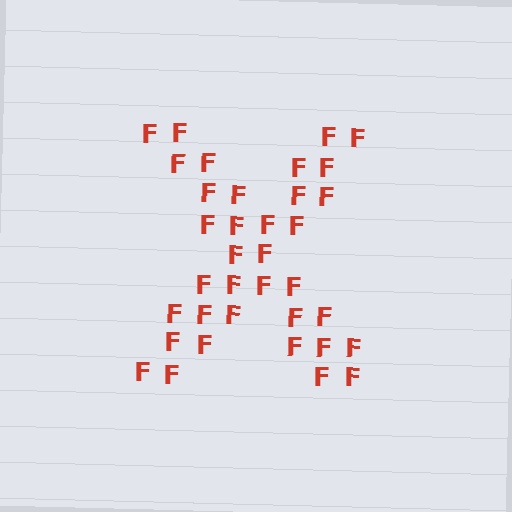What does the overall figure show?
The overall figure shows the letter X.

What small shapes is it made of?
It is made of small letter F's.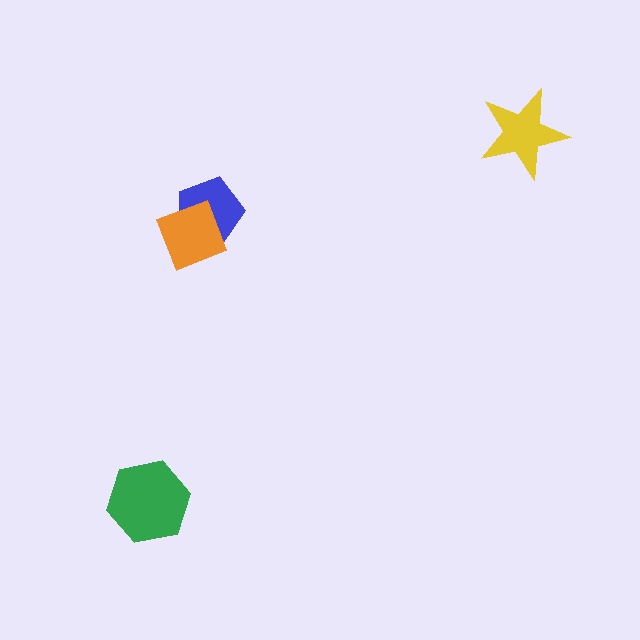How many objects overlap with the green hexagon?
0 objects overlap with the green hexagon.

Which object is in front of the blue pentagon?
The orange diamond is in front of the blue pentagon.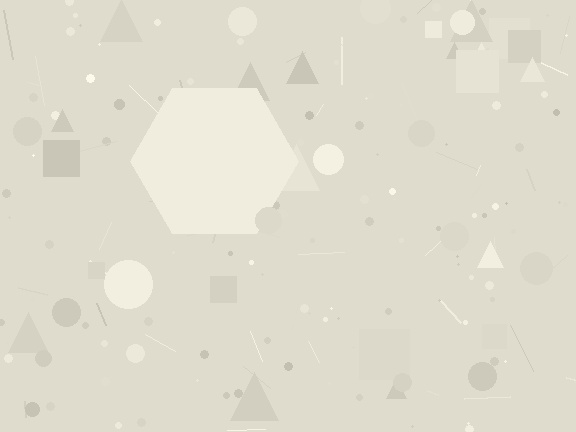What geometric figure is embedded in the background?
A hexagon is embedded in the background.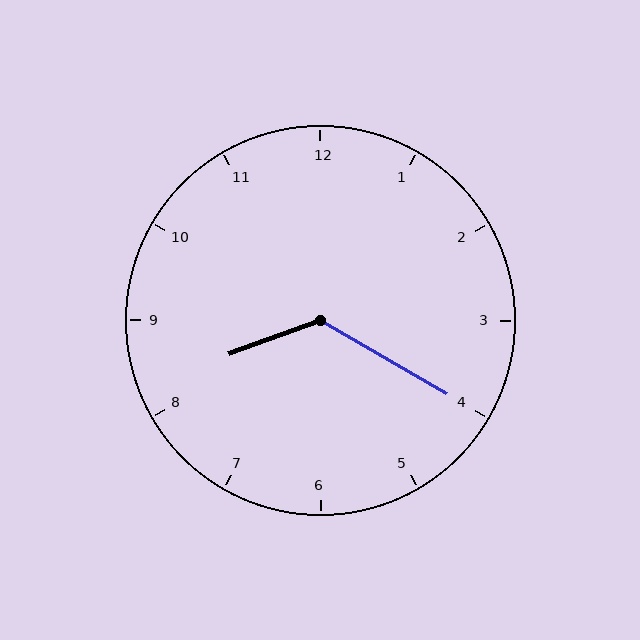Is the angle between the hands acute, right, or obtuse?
It is obtuse.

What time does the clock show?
8:20.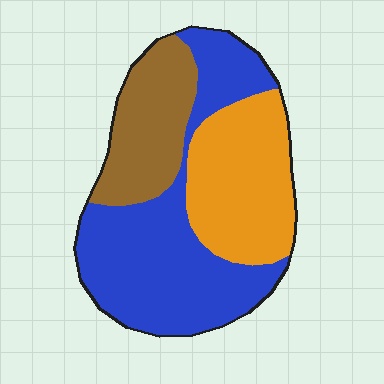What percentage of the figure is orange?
Orange takes up between a sixth and a third of the figure.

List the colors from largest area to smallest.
From largest to smallest: blue, orange, brown.